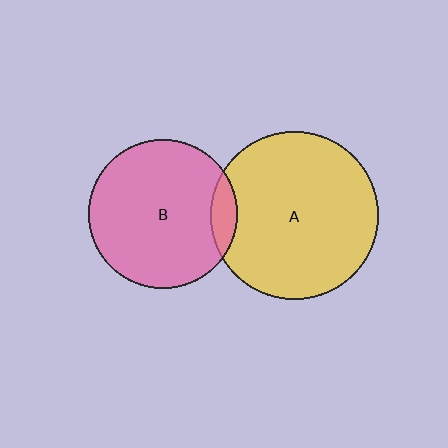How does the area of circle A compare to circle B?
Approximately 1.3 times.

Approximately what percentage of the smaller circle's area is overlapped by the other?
Approximately 10%.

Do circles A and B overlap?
Yes.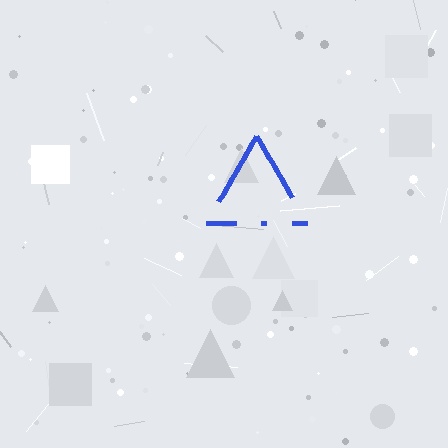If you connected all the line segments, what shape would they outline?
They would outline a triangle.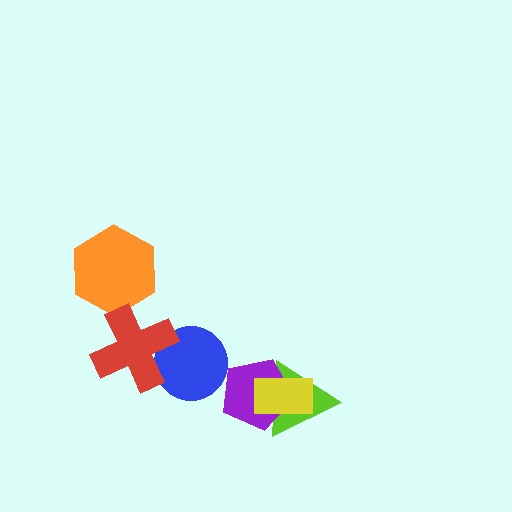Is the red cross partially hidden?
No, no other shape covers it.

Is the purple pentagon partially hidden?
Yes, it is partially covered by another shape.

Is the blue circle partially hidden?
Yes, it is partially covered by another shape.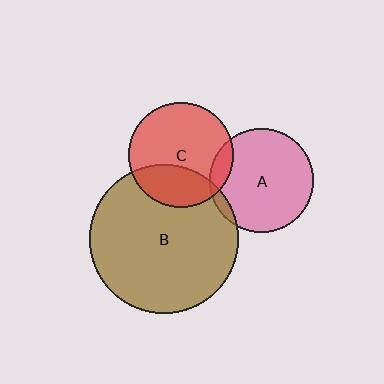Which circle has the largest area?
Circle B (brown).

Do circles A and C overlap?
Yes.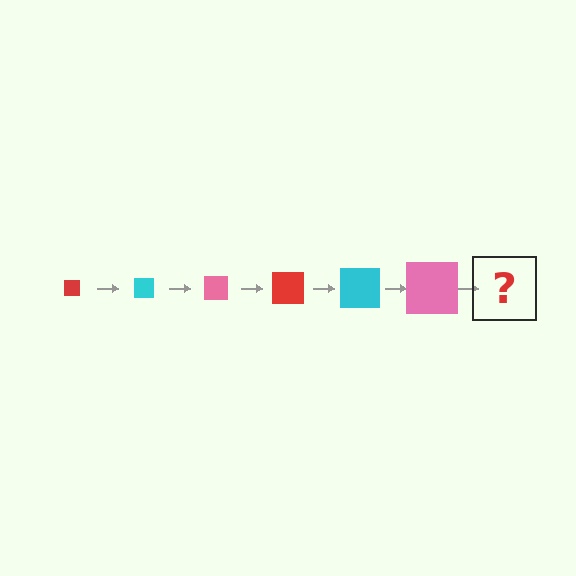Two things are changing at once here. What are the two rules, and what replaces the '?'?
The two rules are that the square grows larger each step and the color cycles through red, cyan, and pink. The '?' should be a red square, larger than the previous one.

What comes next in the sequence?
The next element should be a red square, larger than the previous one.